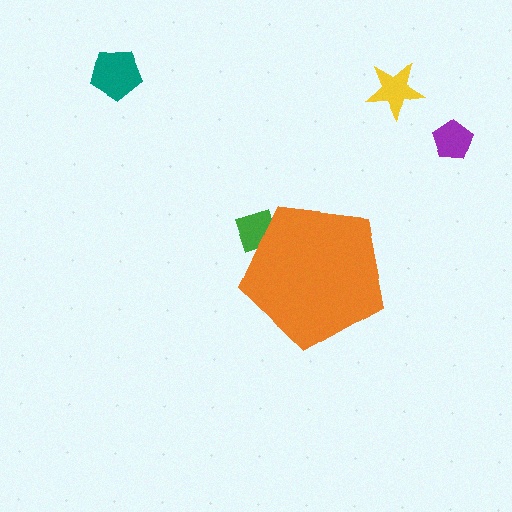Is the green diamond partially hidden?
Yes, the green diamond is partially hidden behind the orange pentagon.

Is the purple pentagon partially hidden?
No, the purple pentagon is fully visible.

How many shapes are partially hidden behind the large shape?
1 shape is partially hidden.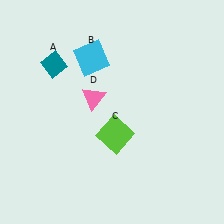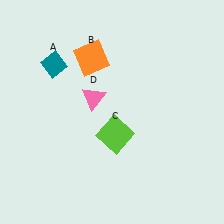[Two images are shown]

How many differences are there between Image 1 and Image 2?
There is 1 difference between the two images.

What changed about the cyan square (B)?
In Image 1, B is cyan. In Image 2, it changed to orange.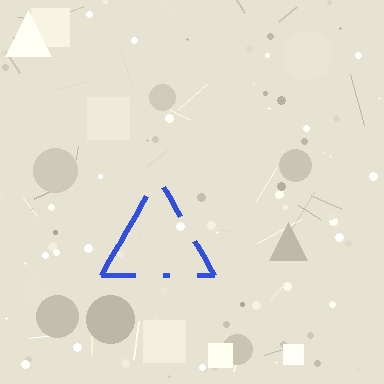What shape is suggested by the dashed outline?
The dashed outline suggests a triangle.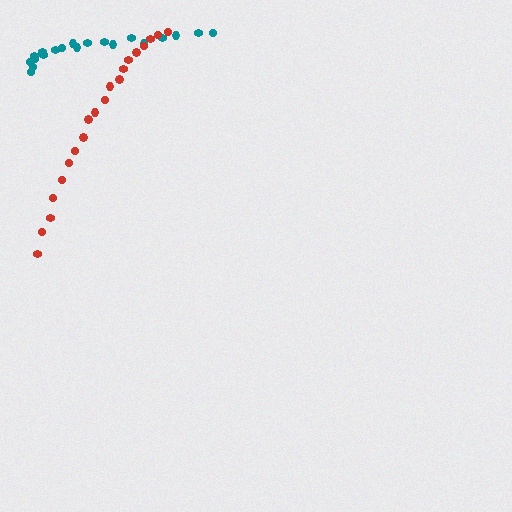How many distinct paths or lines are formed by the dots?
There are 2 distinct paths.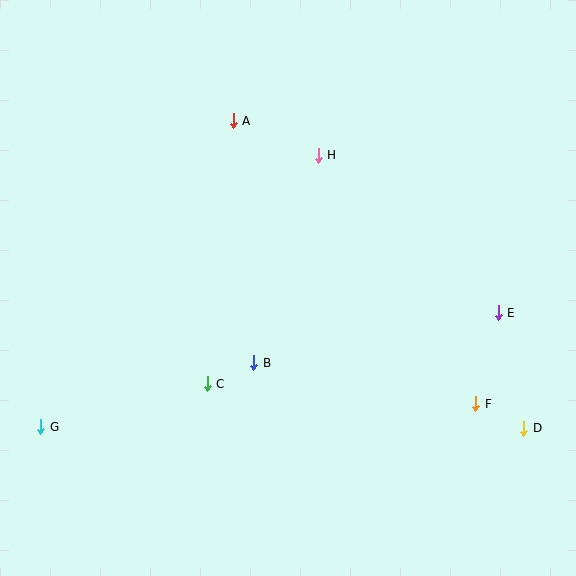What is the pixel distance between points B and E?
The distance between B and E is 249 pixels.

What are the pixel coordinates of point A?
Point A is at (233, 121).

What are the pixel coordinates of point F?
Point F is at (476, 404).